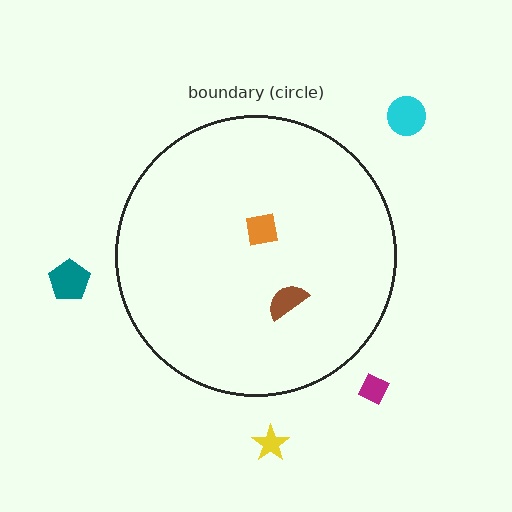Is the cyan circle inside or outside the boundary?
Outside.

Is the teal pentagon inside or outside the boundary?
Outside.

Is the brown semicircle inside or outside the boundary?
Inside.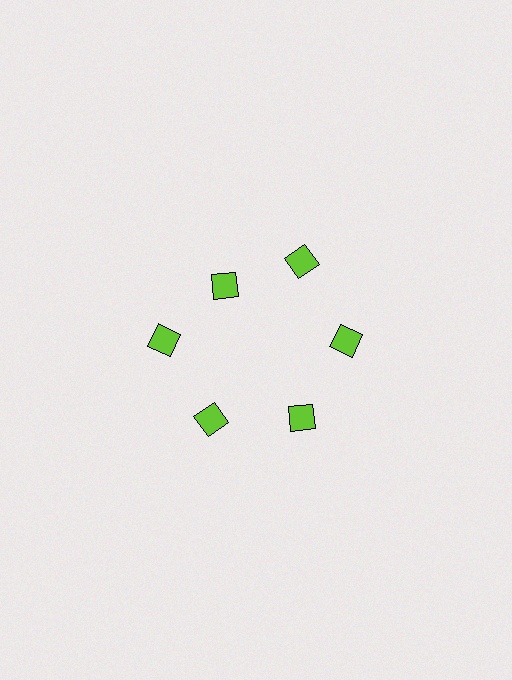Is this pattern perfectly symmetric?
No. The 6 lime diamonds are arranged in a ring, but one element near the 11 o'clock position is pulled inward toward the center, breaking the 6-fold rotational symmetry.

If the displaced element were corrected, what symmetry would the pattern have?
It would have 6-fold rotational symmetry — the pattern would map onto itself every 60 degrees.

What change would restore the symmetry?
The symmetry would be restored by moving it outward, back onto the ring so that all 6 diamonds sit at equal angles and equal distance from the center.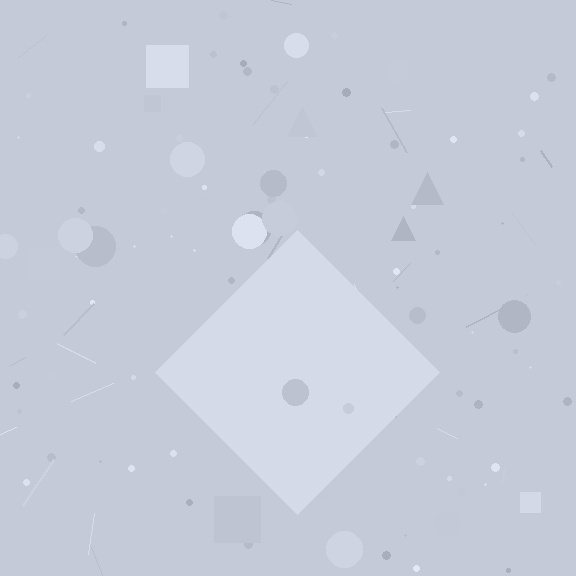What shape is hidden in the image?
A diamond is hidden in the image.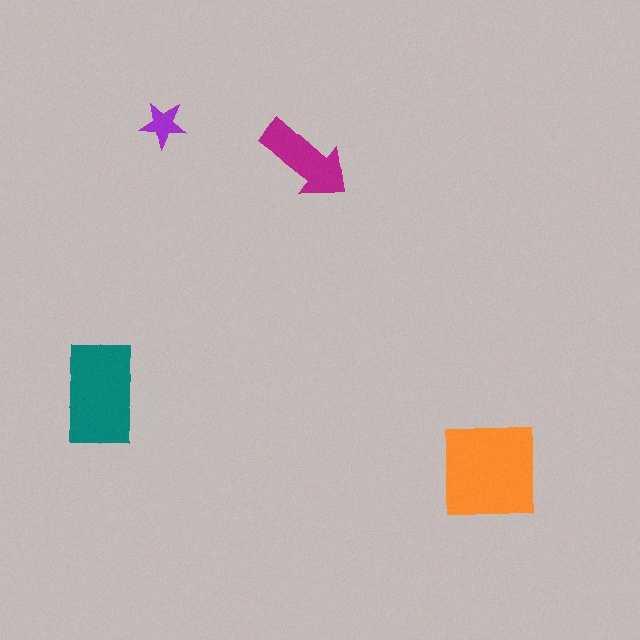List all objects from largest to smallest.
The orange square, the teal rectangle, the magenta arrow, the purple star.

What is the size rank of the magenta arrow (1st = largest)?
3rd.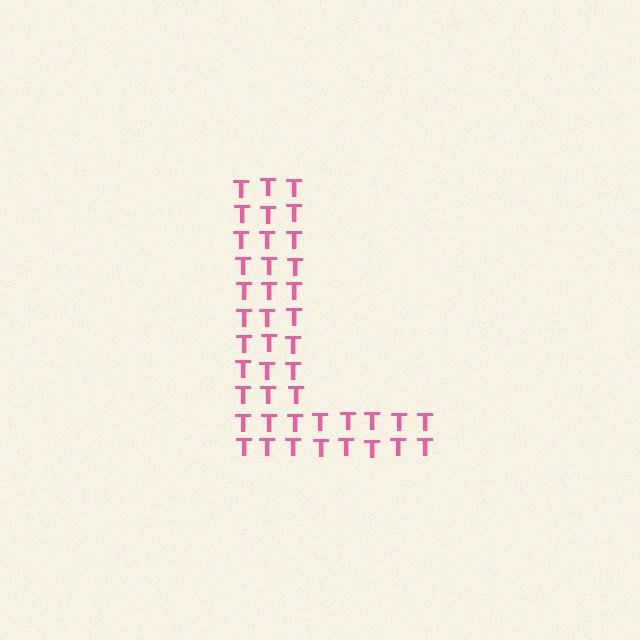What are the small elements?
The small elements are letter T's.